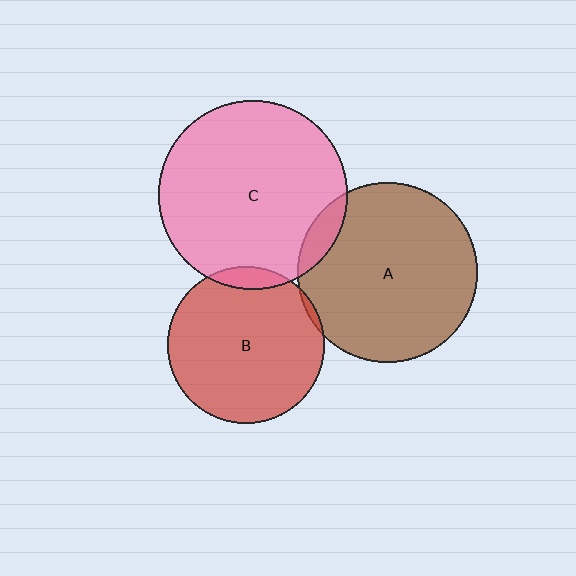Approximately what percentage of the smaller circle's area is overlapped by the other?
Approximately 5%.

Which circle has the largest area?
Circle C (pink).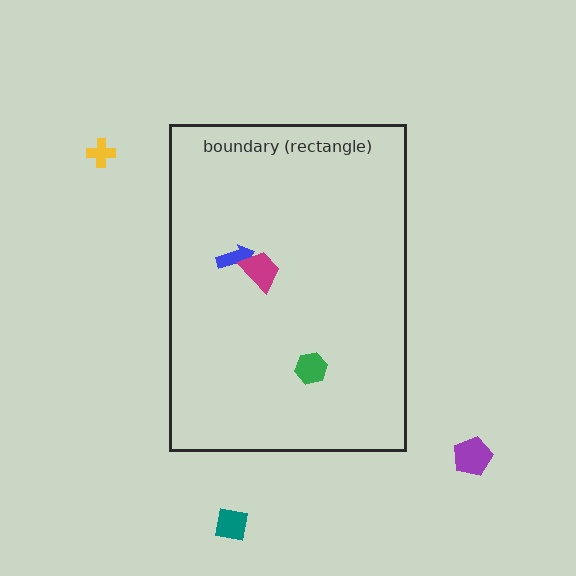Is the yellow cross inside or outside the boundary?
Outside.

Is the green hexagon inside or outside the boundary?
Inside.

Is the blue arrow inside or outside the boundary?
Inside.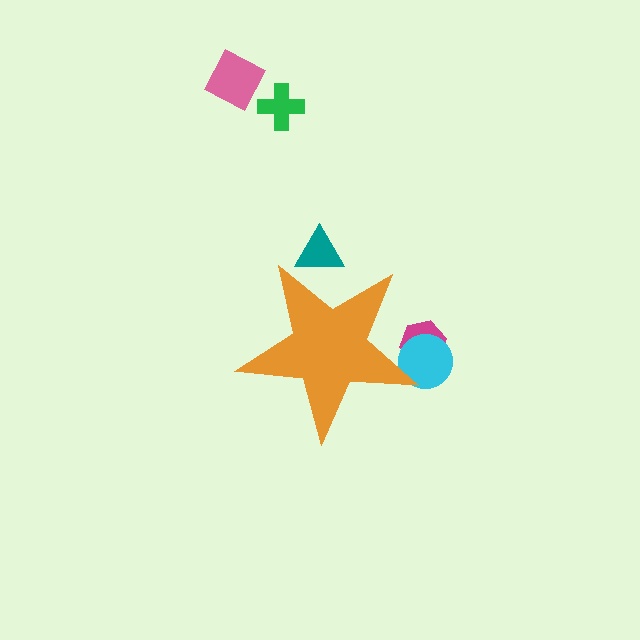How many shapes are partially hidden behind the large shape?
3 shapes are partially hidden.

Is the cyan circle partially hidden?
Yes, the cyan circle is partially hidden behind the orange star.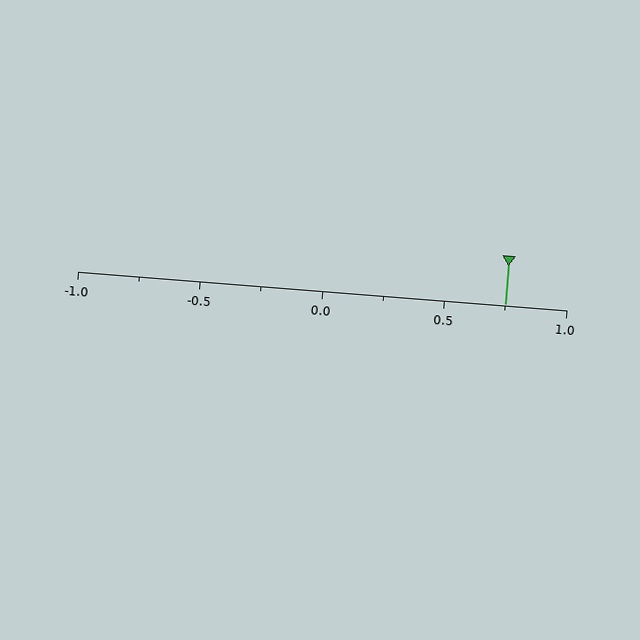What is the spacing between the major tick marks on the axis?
The major ticks are spaced 0.5 apart.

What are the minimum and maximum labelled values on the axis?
The axis runs from -1.0 to 1.0.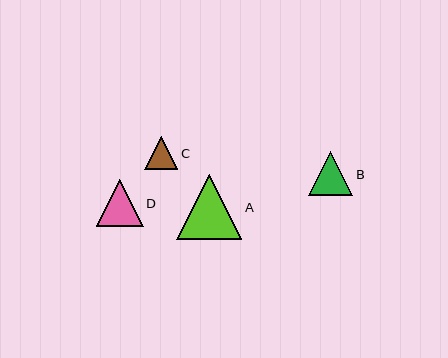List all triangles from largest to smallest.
From largest to smallest: A, D, B, C.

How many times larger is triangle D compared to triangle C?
Triangle D is approximately 1.4 times the size of triangle C.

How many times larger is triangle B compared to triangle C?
Triangle B is approximately 1.3 times the size of triangle C.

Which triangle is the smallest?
Triangle C is the smallest with a size of approximately 33 pixels.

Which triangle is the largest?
Triangle A is the largest with a size of approximately 65 pixels.